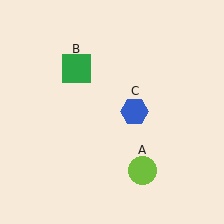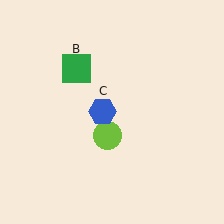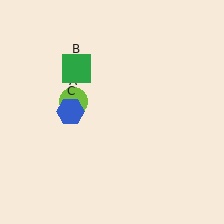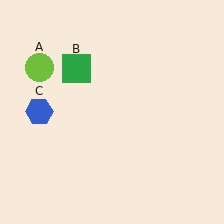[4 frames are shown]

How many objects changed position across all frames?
2 objects changed position: lime circle (object A), blue hexagon (object C).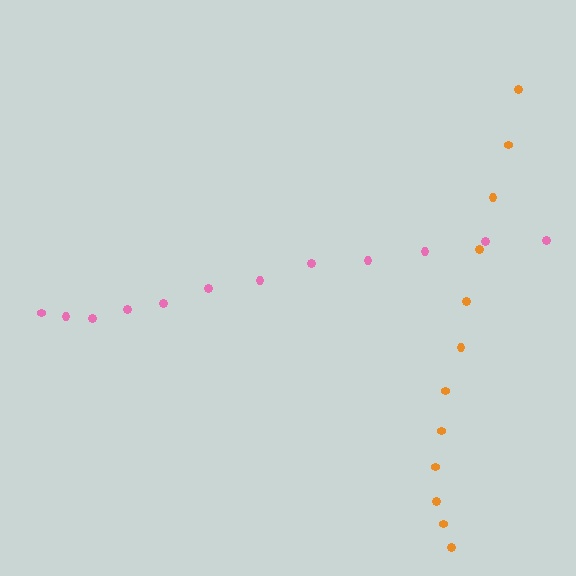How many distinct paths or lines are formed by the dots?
There are 2 distinct paths.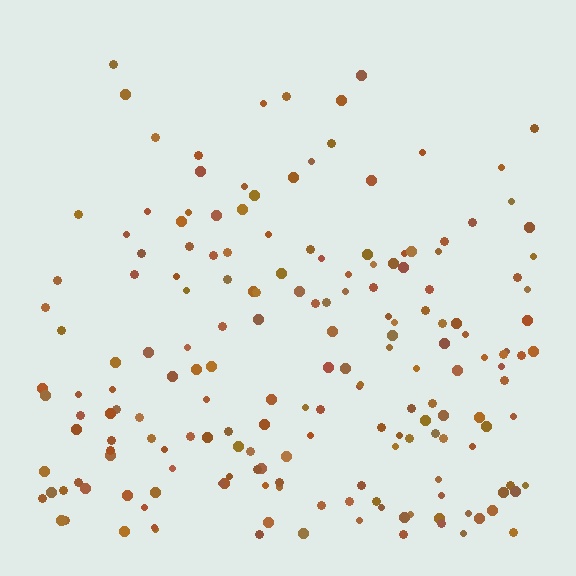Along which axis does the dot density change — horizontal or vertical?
Vertical.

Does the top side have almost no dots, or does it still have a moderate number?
Still a moderate number, just noticeably fewer than the bottom.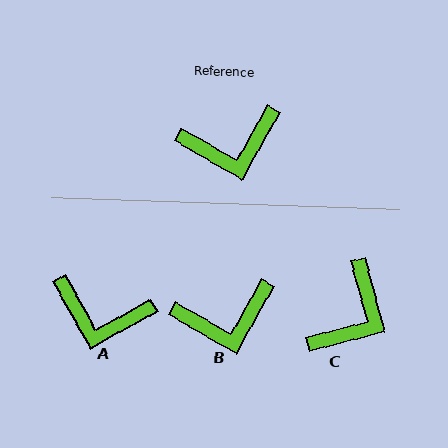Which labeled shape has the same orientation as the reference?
B.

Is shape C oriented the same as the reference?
No, it is off by about 44 degrees.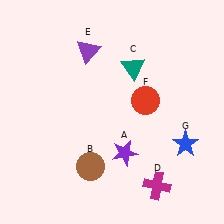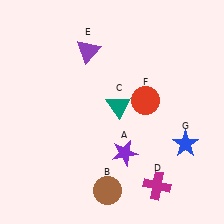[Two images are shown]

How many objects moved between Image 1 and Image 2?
2 objects moved between the two images.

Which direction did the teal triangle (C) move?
The teal triangle (C) moved down.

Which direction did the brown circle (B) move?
The brown circle (B) moved down.